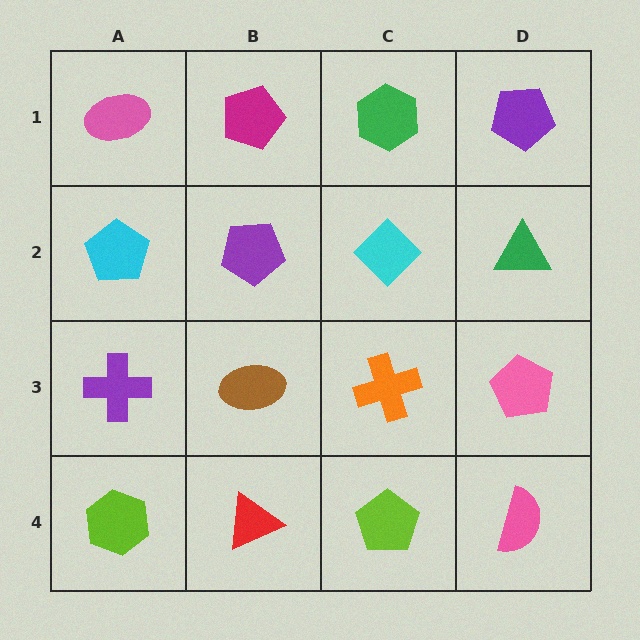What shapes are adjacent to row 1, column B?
A purple pentagon (row 2, column B), a pink ellipse (row 1, column A), a green hexagon (row 1, column C).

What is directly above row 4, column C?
An orange cross.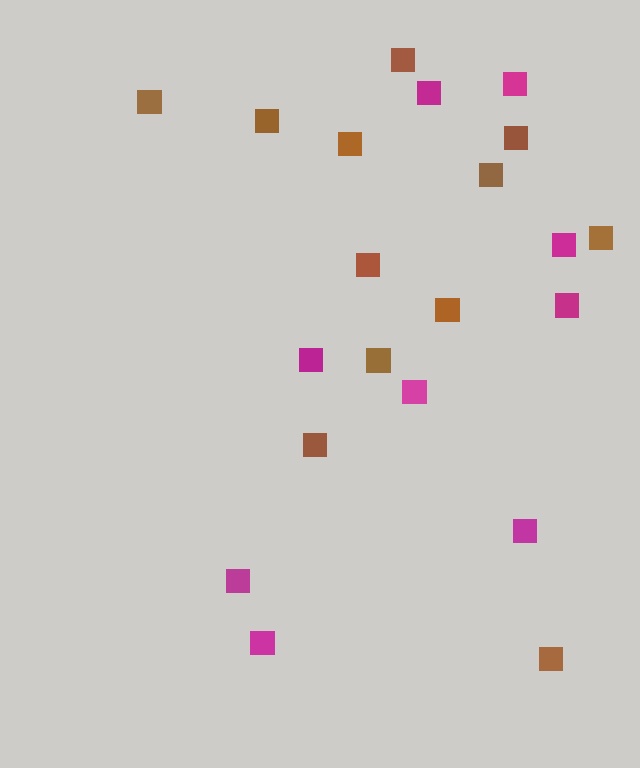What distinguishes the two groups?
There are 2 groups: one group of magenta squares (9) and one group of brown squares (12).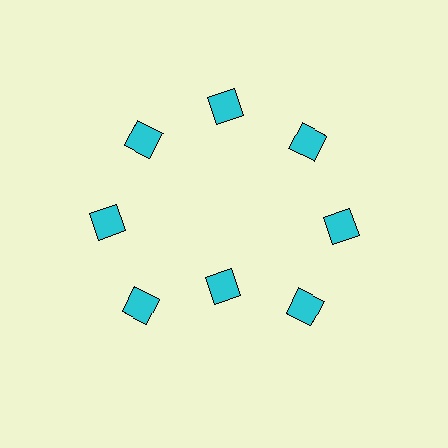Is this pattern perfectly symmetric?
No. The 8 cyan diamonds are arranged in a ring, but one element near the 6 o'clock position is pulled inward toward the center, breaking the 8-fold rotational symmetry.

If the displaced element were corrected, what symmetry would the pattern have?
It would have 8-fold rotational symmetry — the pattern would map onto itself every 45 degrees.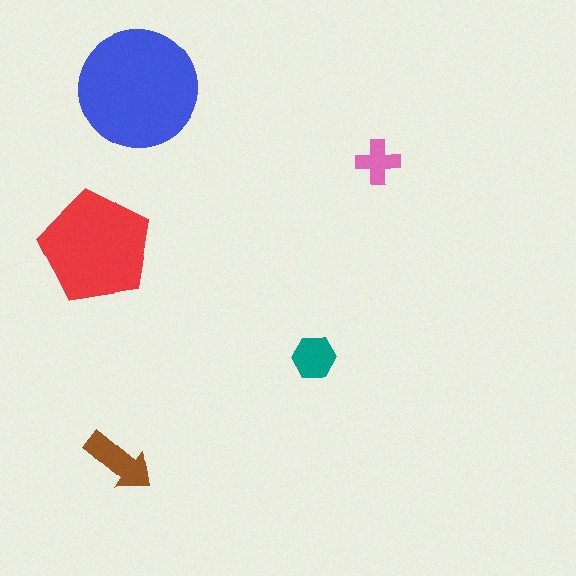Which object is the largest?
The blue circle.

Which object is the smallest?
The pink cross.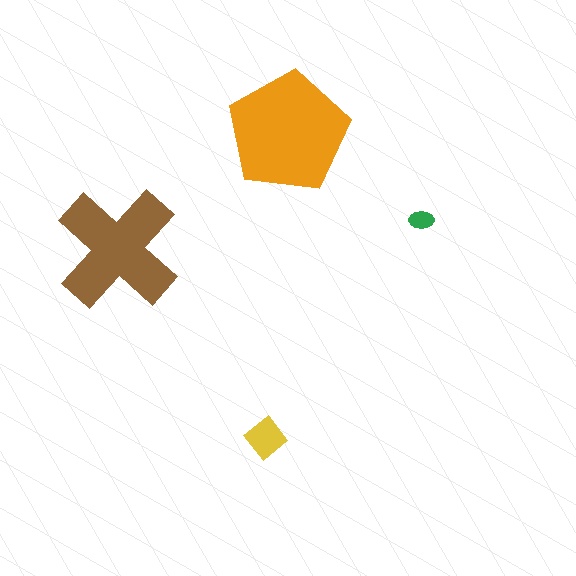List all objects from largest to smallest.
The orange pentagon, the brown cross, the yellow diamond, the green ellipse.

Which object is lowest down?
The yellow diamond is bottommost.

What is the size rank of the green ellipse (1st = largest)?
4th.